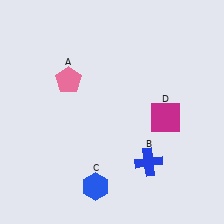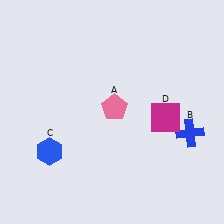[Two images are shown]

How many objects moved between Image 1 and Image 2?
3 objects moved between the two images.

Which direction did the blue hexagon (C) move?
The blue hexagon (C) moved left.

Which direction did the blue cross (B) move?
The blue cross (B) moved right.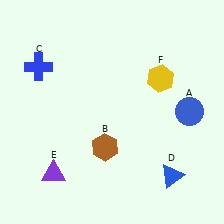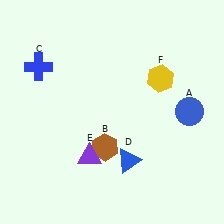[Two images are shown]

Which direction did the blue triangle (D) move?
The blue triangle (D) moved left.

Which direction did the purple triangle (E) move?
The purple triangle (E) moved right.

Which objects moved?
The objects that moved are: the blue triangle (D), the purple triangle (E).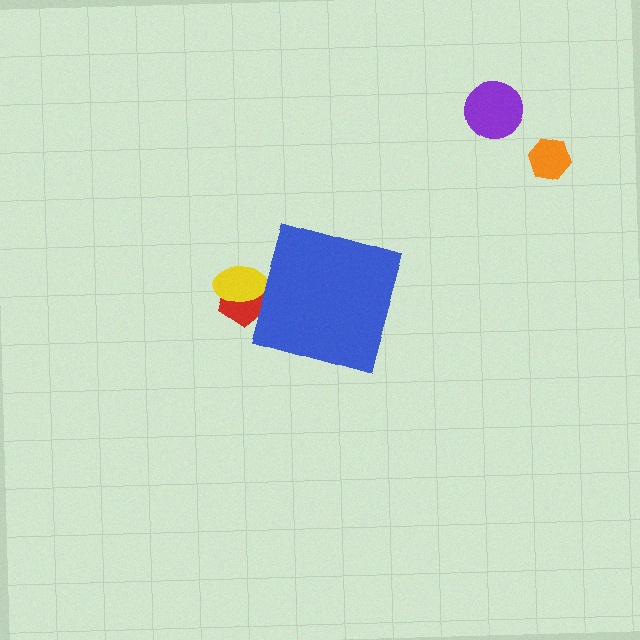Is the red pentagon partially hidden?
Yes, the red pentagon is partially hidden behind the blue diamond.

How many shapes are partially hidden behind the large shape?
2 shapes are partially hidden.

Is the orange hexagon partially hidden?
No, the orange hexagon is fully visible.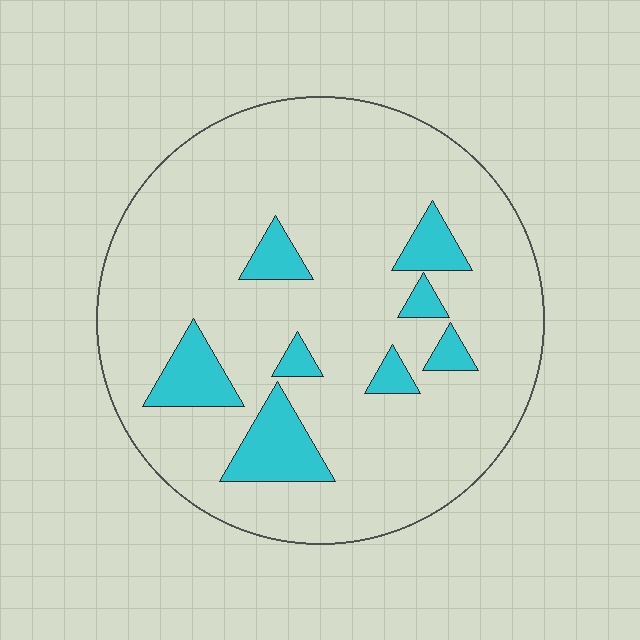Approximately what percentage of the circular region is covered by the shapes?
Approximately 15%.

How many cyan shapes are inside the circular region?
8.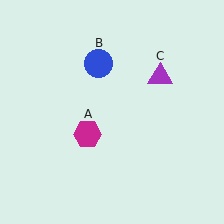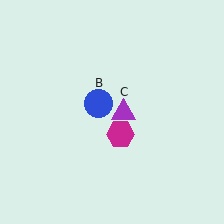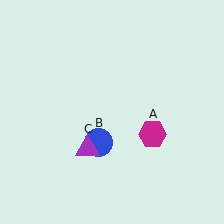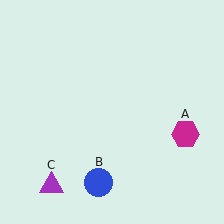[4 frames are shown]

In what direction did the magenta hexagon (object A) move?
The magenta hexagon (object A) moved right.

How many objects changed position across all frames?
3 objects changed position: magenta hexagon (object A), blue circle (object B), purple triangle (object C).